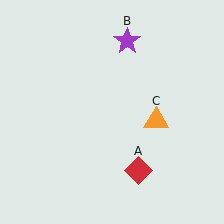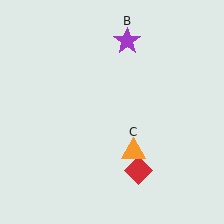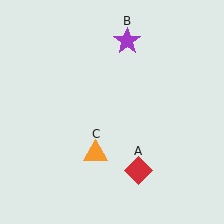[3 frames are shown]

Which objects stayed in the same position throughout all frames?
Red diamond (object A) and purple star (object B) remained stationary.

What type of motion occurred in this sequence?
The orange triangle (object C) rotated clockwise around the center of the scene.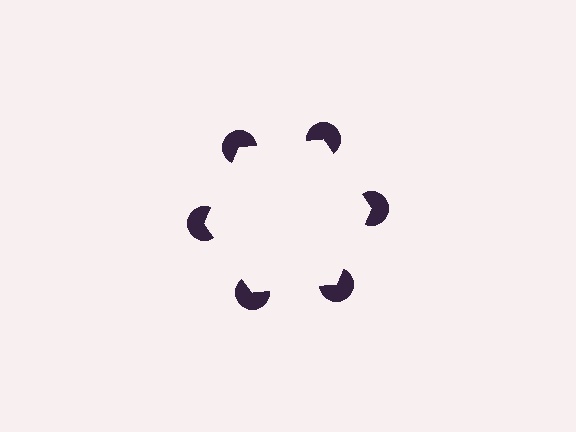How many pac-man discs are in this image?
There are 6 — one at each vertex of the illusory hexagon.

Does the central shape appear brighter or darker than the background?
It typically appears slightly brighter than the background, even though no actual brightness change is drawn.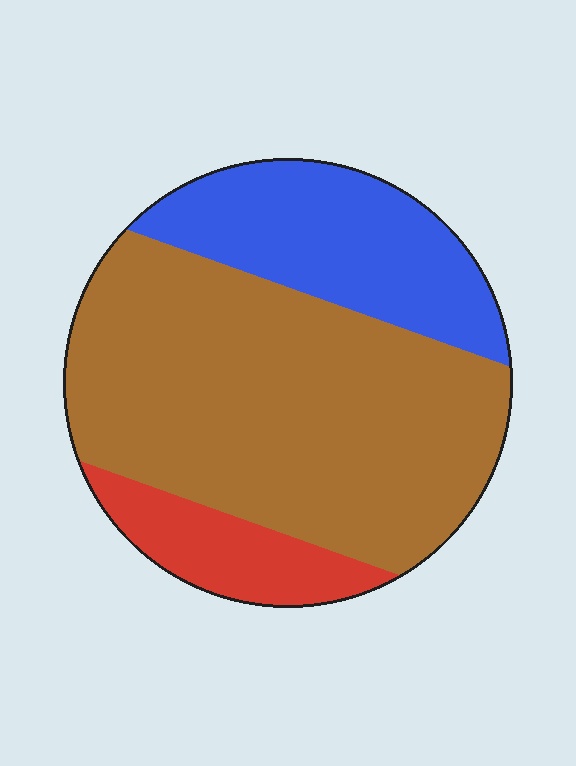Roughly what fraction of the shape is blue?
Blue takes up about one quarter (1/4) of the shape.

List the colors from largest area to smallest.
From largest to smallest: brown, blue, red.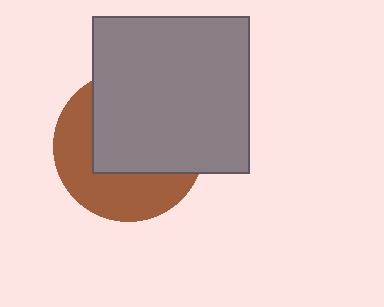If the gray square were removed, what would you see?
You would see the complete brown circle.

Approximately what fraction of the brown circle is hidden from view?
Roughly 57% of the brown circle is hidden behind the gray square.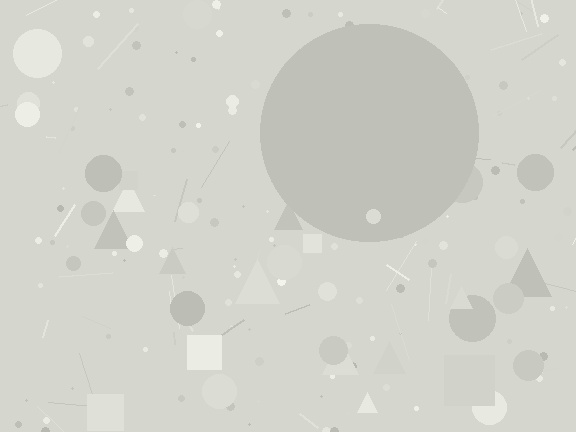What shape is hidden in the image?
A circle is hidden in the image.